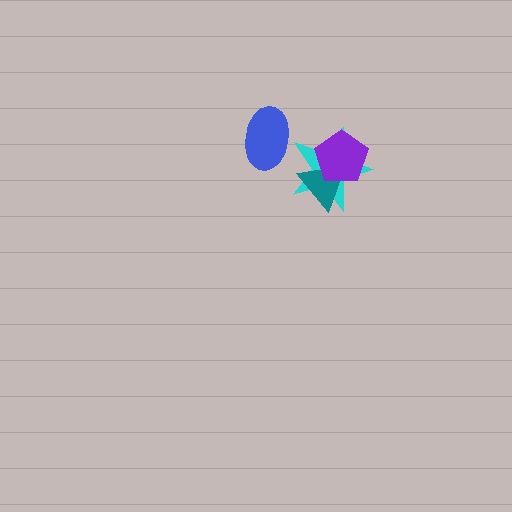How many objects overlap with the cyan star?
2 objects overlap with the cyan star.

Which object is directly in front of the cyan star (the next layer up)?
The teal triangle is directly in front of the cyan star.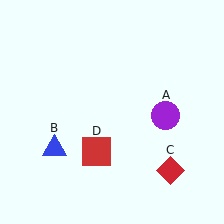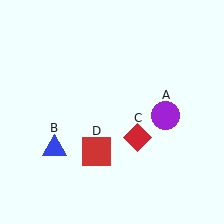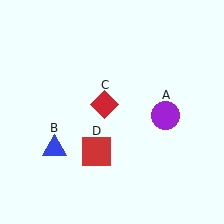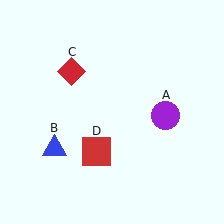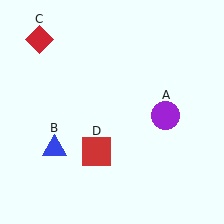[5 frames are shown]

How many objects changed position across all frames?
1 object changed position: red diamond (object C).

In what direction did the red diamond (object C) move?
The red diamond (object C) moved up and to the left.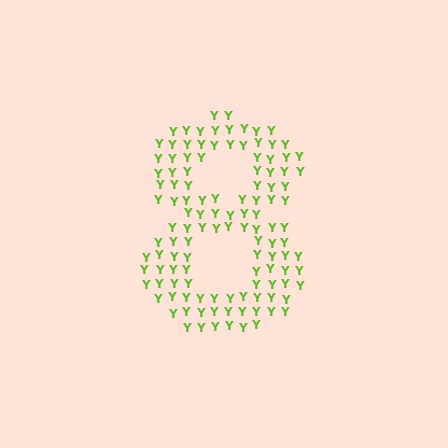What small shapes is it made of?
It is made of small letter Y's.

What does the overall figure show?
The overall figure shows the digit 8.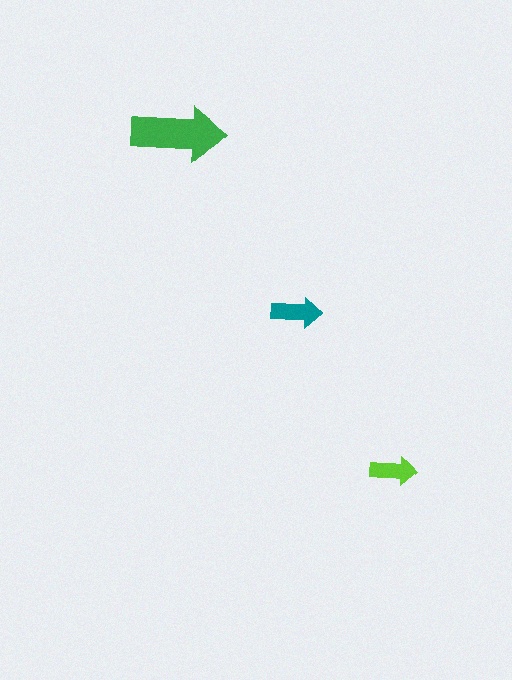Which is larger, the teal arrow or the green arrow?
The green one.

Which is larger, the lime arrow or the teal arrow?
The teal one.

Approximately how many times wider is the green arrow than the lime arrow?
About 2 times wider.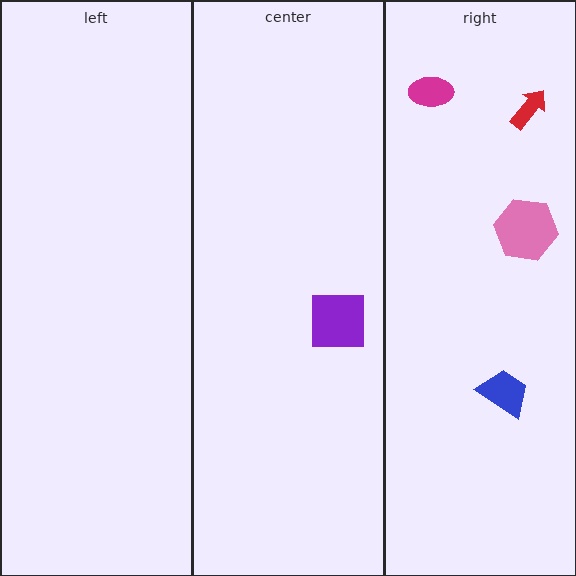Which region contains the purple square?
The center region.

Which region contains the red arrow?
The right region.